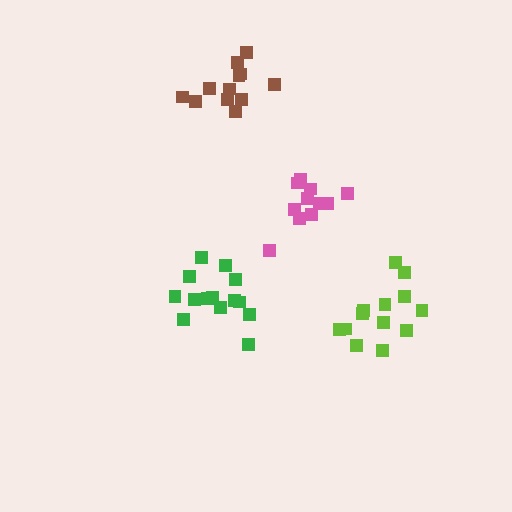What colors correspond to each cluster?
The clusters are colored: lime, green, brown, pink.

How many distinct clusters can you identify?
There are 4 distinct clusters.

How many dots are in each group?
Group 1: 13 dots, Group 2: 14 dots, Group 3: 12 dots, Group 4: 11 dots (50 total).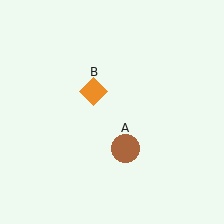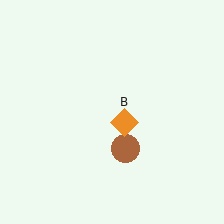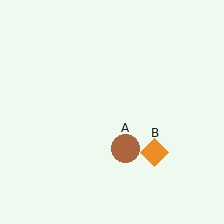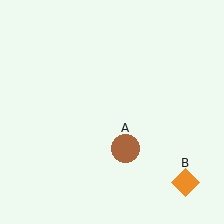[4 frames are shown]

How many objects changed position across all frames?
1 object changed position: orange diamond (object B).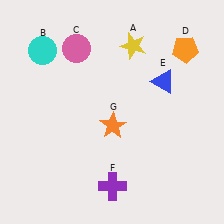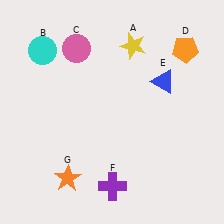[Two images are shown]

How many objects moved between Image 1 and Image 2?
1 object moved between the two images.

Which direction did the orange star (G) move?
The orange star (G) moved down.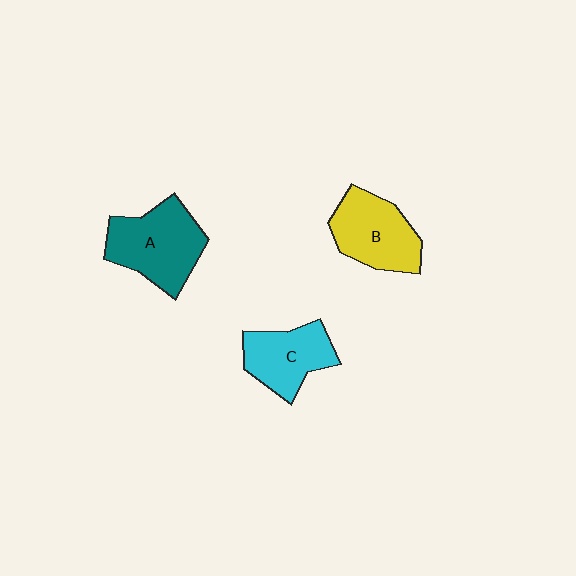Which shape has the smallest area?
Shape C (cyan).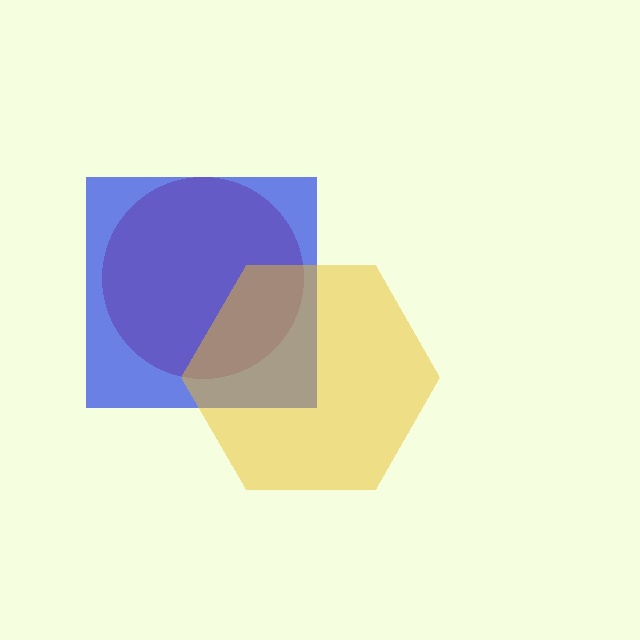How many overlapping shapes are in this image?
There are 3 overlapping shapes in the image.